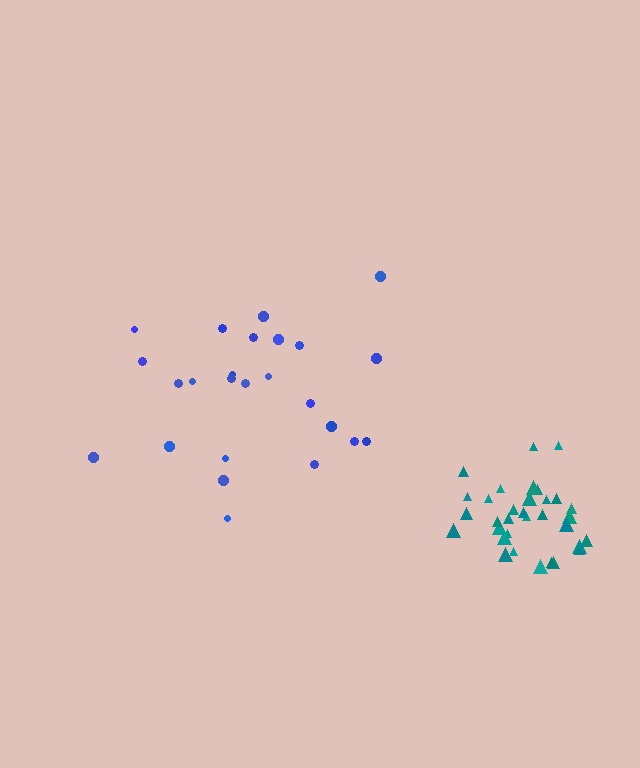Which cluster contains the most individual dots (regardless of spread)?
Teal (34).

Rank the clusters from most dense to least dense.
teal, blue.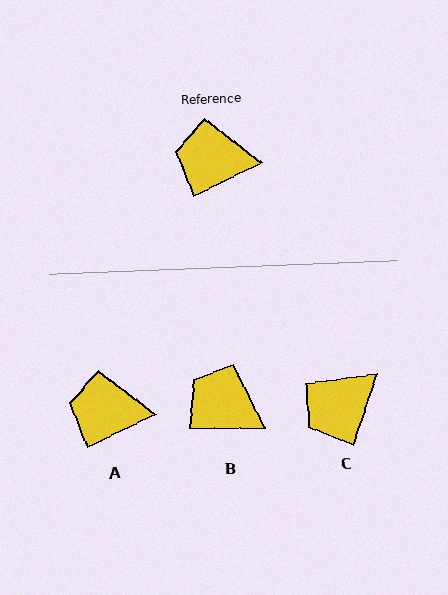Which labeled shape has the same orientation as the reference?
A.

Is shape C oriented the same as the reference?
No, it is off by about 46 degrees.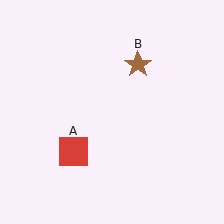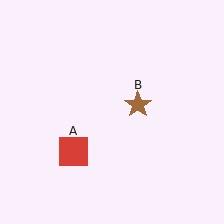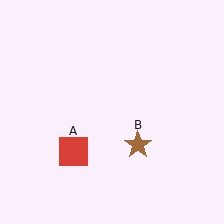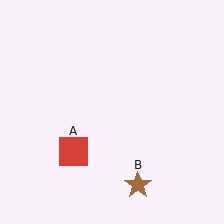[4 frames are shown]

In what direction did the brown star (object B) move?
The brown star (object B) moved down.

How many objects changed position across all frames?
1 object changed position: brown star (object B).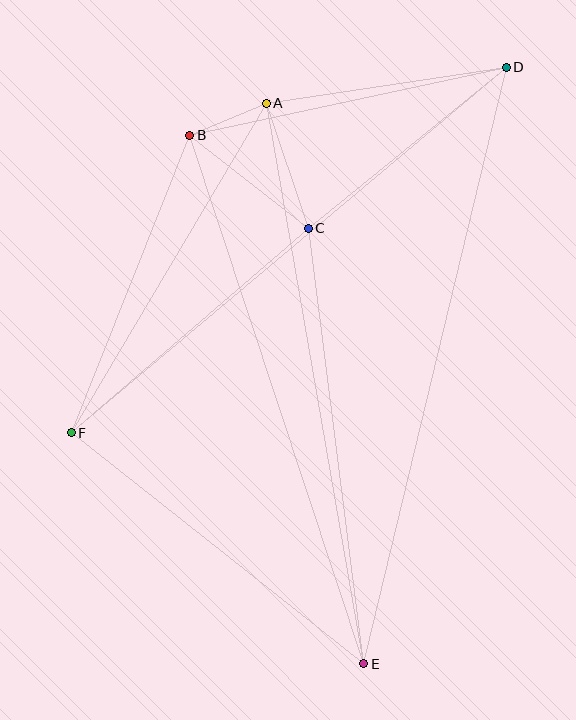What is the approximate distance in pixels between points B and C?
The distance between B and C is approximately 151 pixels.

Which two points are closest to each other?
Points A and B are closest to each other.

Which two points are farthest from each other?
Points D and E are farthest from each other.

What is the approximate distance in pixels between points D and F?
The distance between D and F is approximately 568 pixels.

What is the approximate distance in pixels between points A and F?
The distance between A and F is approximately 383 pixels.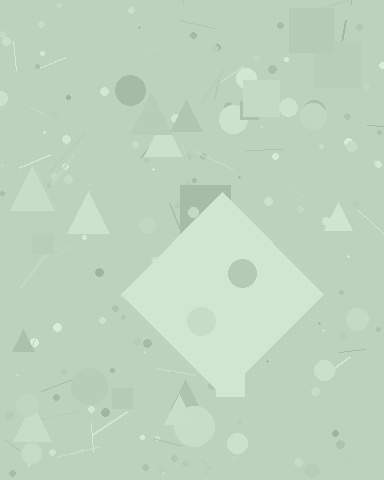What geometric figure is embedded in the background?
A diamond is embedded in the background.